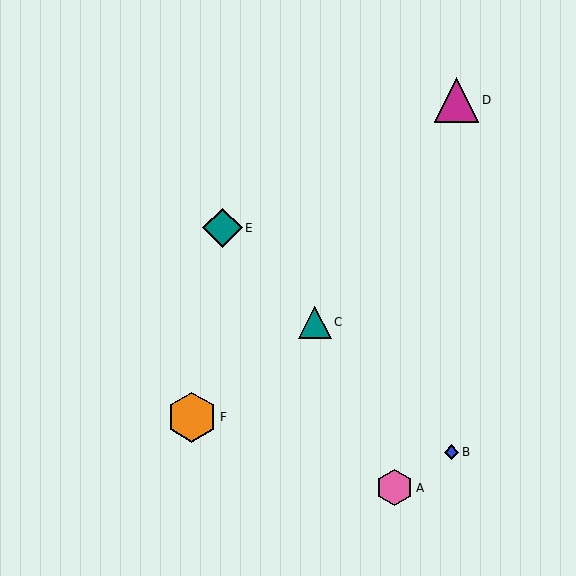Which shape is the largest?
The orange hexagon (labeled F) is the largest.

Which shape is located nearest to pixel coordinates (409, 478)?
The pink hexagon (labeled A) at (395, 488) is nearest to that location.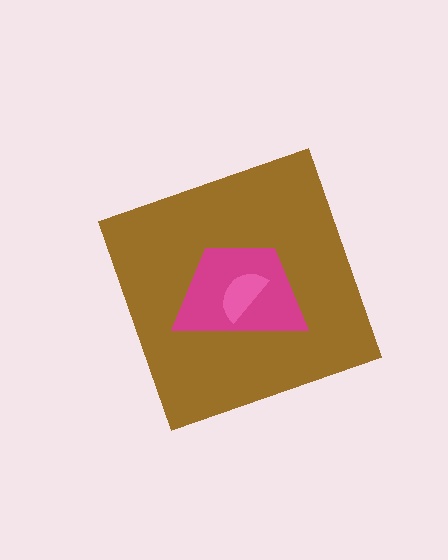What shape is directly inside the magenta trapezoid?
The pink semicircle.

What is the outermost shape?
The brown diamond.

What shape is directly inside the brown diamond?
The magenta trapezoid.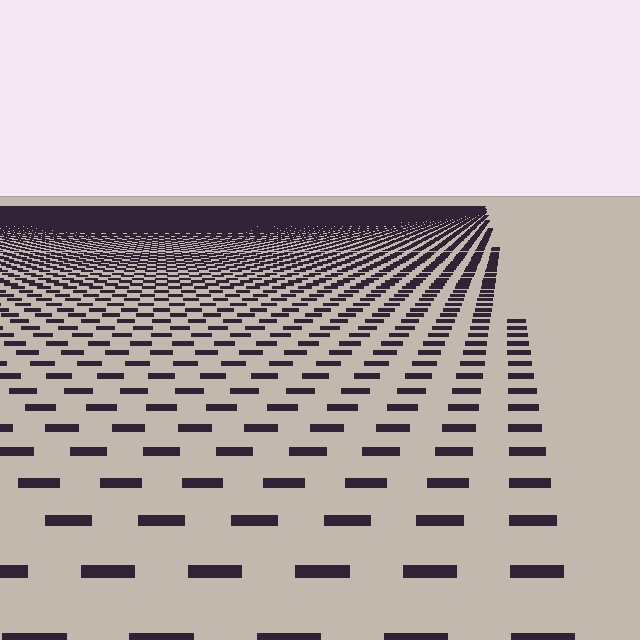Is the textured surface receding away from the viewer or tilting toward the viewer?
The surface is receding away from the viewer. Texture elements get smaller and denser toward the top.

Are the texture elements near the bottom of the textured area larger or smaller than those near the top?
Larger. Near the bottom, elements are closer to the viewer and appear at a bigger on-screen size.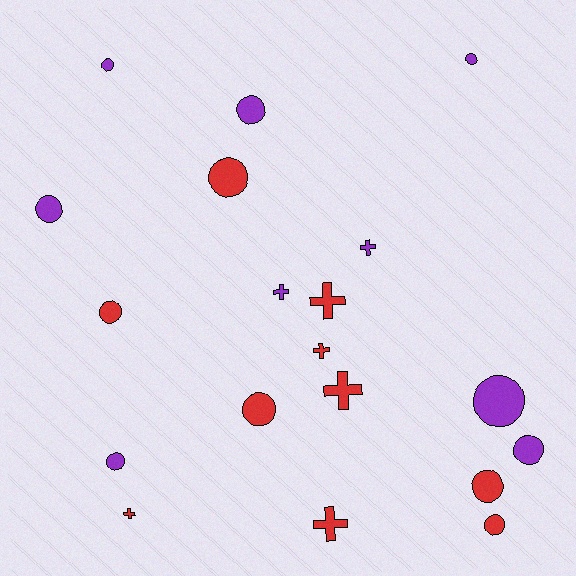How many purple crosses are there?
There are 2 purple crosses.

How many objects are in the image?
There are 19 objects.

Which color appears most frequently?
Red, with 10 objects.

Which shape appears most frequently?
Circle, with 12 objects.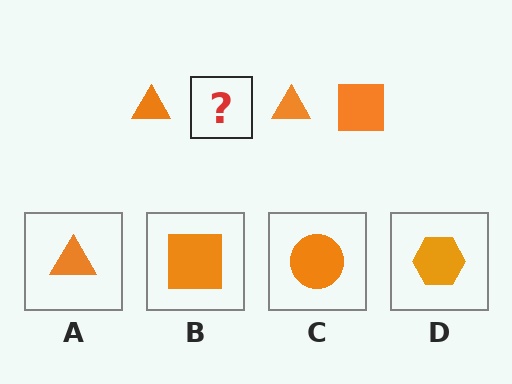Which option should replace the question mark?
Option B.